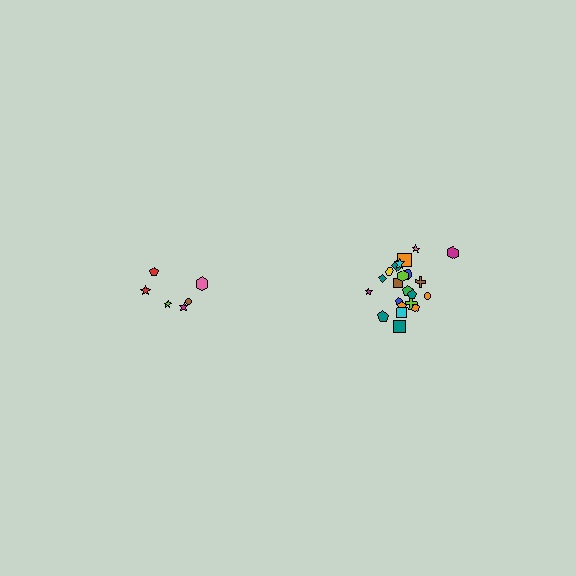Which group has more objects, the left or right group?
The right group.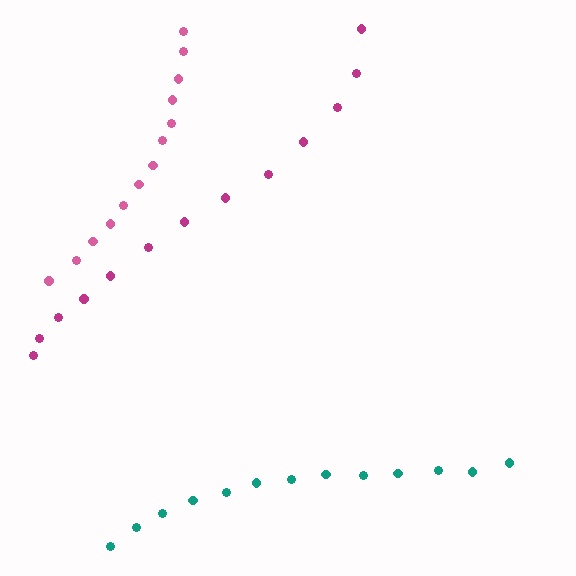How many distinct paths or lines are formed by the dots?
There are 3 distinct paths.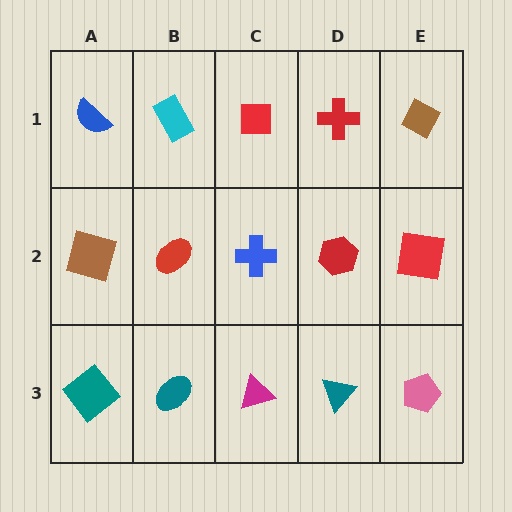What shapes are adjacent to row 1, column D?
A red hexagon (row 2, column D), a red square (row 1, column C), a brown diamond (row 1, column E).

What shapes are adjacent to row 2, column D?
A red cross (row 1, column D), a teal triangle (row 3, column D), a blue cross (row 2, column C), a red square (row 2, column E).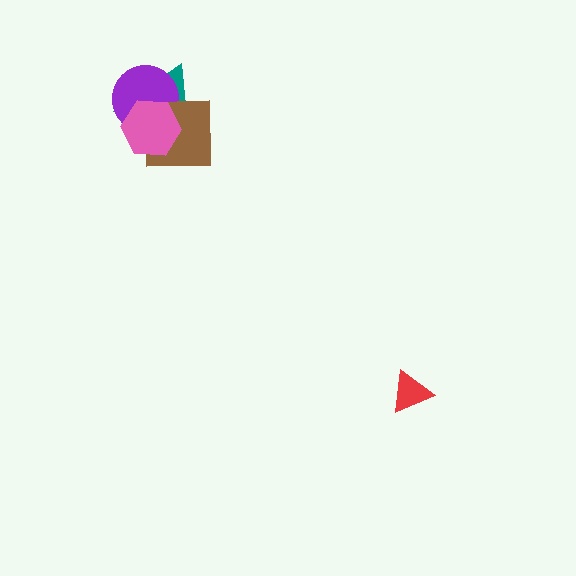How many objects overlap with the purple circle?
3 objects overlap with the purple circle.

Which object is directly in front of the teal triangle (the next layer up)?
The purple circle is directly in front of the teal triangle.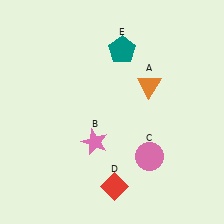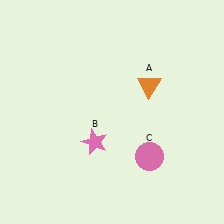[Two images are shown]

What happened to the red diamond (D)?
The red diamond (D) was removed in Image 2. It was in the bottom-right area of Image 1.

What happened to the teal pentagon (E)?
The teal pentagon (E) was removed in Image 2. It was in the top-right area of Image 1.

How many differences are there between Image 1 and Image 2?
There are 2 differences between the two images.